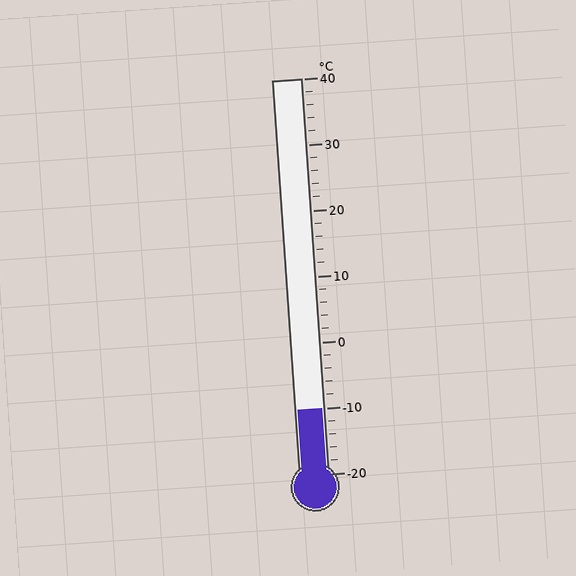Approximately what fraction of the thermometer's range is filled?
The thermometer is filled to approximately 15% of its range.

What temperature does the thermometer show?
The thermometer shows approximately -10°C.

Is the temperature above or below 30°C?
The temperature is below 30°C.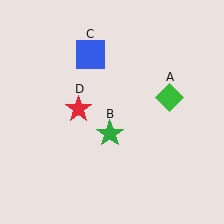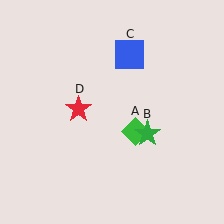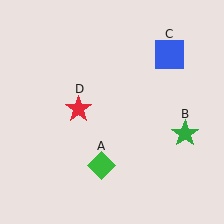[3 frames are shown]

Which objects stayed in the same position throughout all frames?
Red star (object D) remained stationary.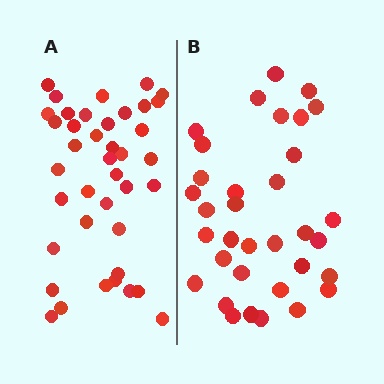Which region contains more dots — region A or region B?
Region A (the left region) has more dots.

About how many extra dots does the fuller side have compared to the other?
Region A has about 6 more dots than region B.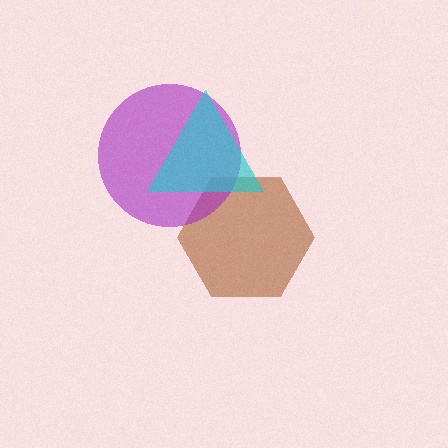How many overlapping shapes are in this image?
There are 3 overlapping shapes in the image.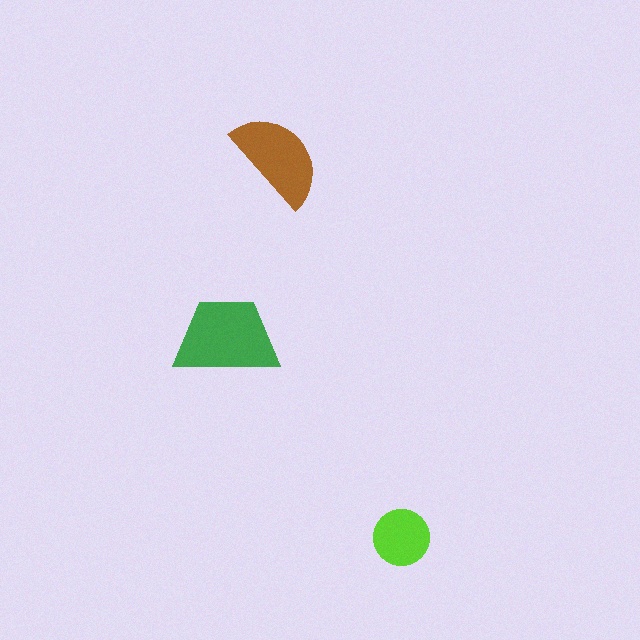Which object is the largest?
The green trapezoid.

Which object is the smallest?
The lime circle.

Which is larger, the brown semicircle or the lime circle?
The brown semicircle.